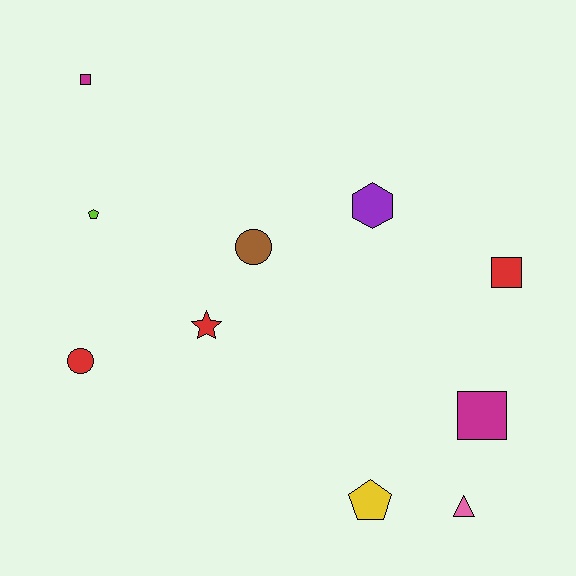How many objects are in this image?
There are 10 objects.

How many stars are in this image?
There is 1 star.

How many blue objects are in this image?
There are no blue objects.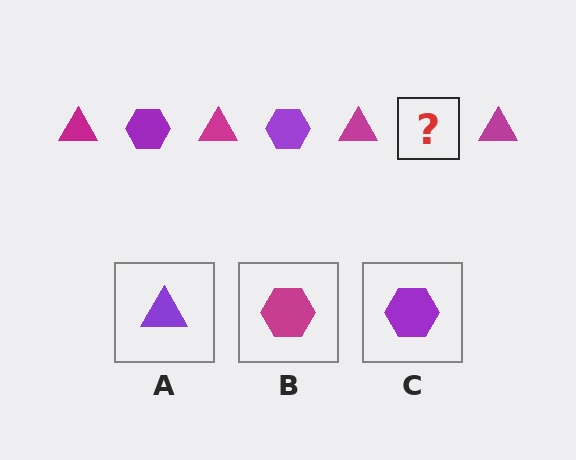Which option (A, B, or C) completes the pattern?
C.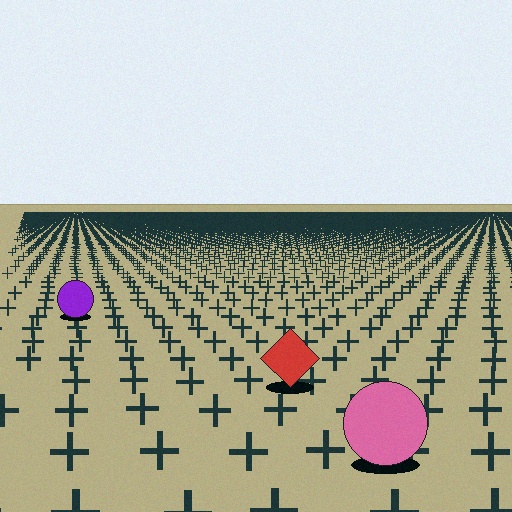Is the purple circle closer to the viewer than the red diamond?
No. The red diamond is closer — you can tell from the texture gradient: the ground texture is coarser near it.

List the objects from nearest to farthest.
From nearest to farthest: the pink circle, the red diamond, the purple circle.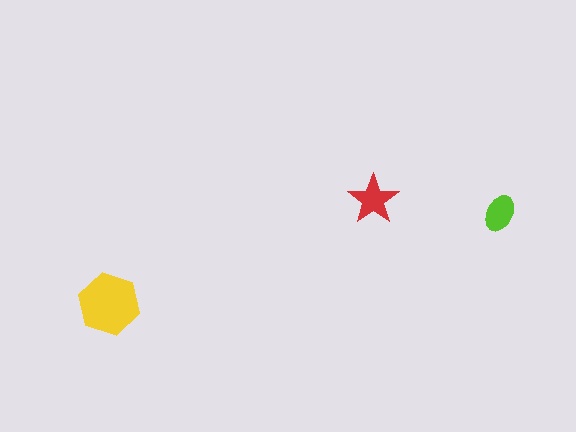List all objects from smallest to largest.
The lime ellipse, the red star, the yellow hexagon.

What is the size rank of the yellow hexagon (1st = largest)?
1st.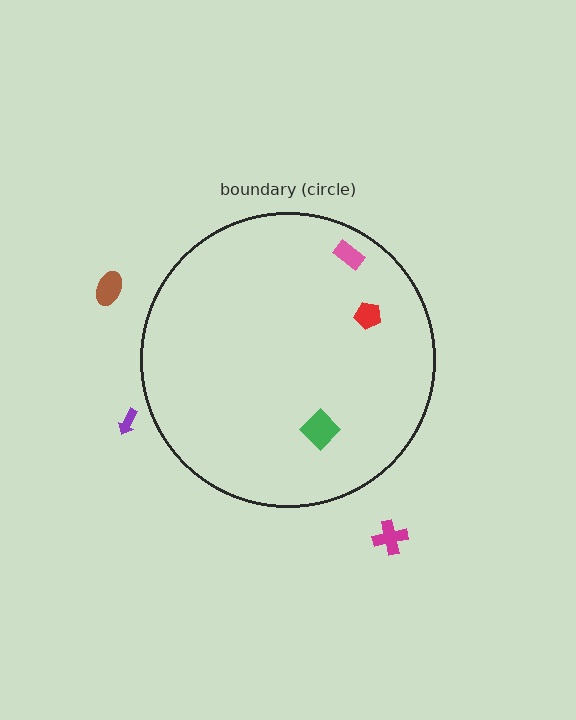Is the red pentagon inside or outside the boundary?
Inside.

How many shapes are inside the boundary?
3 inside, 3 outside.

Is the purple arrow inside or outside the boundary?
Outside.